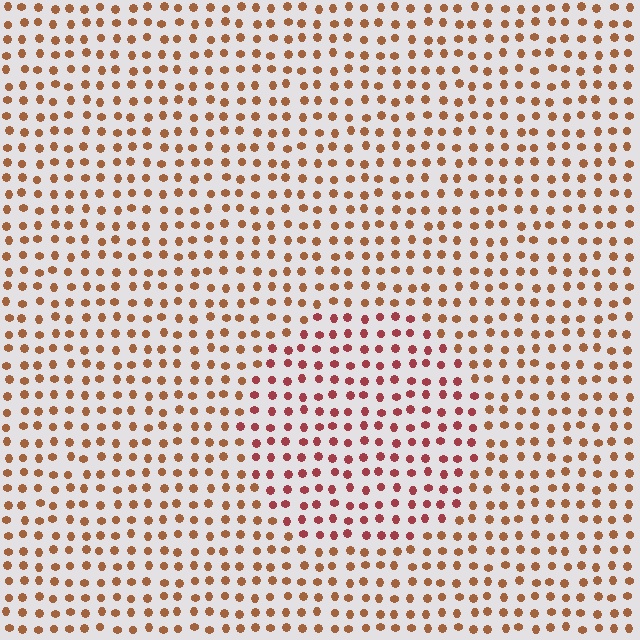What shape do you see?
I see a circle.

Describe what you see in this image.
The image is filled with small brown elements in a uniform arrangement. A circle-shaped region is visible where the elements are tinted to a slightly different hue, forming a subtle color boundary.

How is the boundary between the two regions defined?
The boundary is defined purely by a slight shift in hue (about 30 degrees). Spacing, size, and orientation are identical on both sides.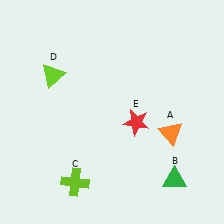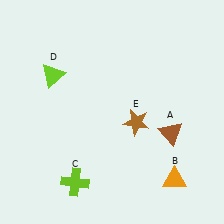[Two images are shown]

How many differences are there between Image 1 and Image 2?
There are 3 differences between the two images.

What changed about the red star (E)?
In Image 1, E is red. In Image 2, it changed to brown.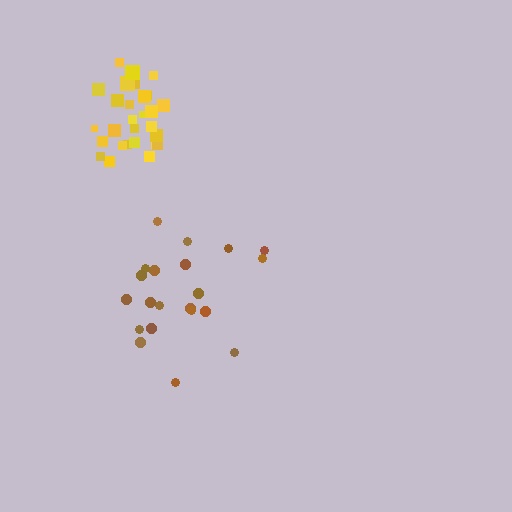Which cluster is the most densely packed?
Yellow.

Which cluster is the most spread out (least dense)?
Brown.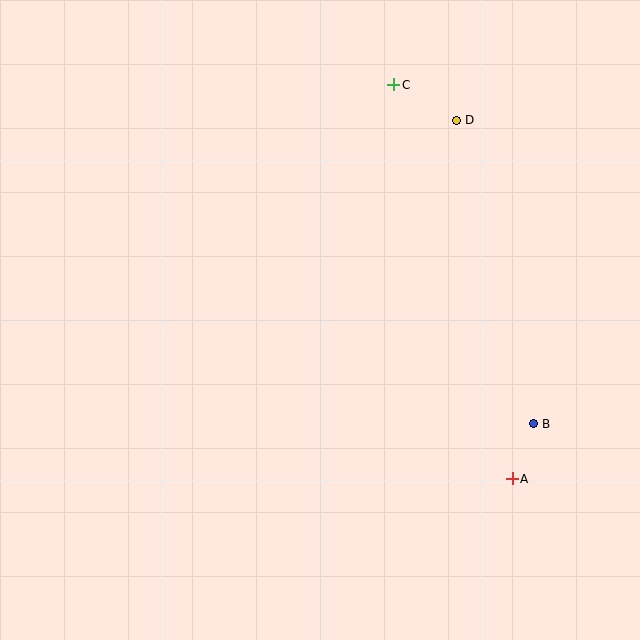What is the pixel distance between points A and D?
The distance between A and D is 363 pixels.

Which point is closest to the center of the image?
Point B at (534, 424) is closest to the center.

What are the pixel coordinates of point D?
Point D is at (457, 120).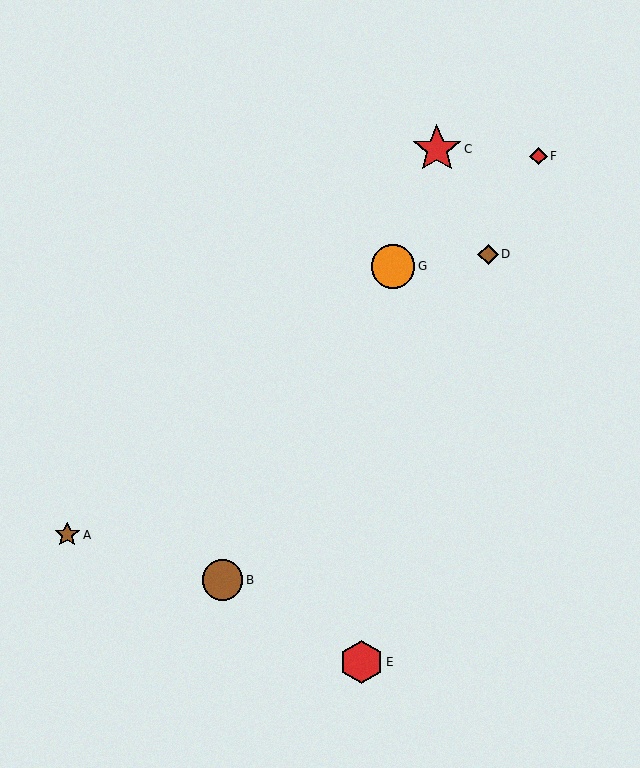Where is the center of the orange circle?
The center of the orange circle is at (393, 266).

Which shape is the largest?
The red star (labeled C) is the largest.